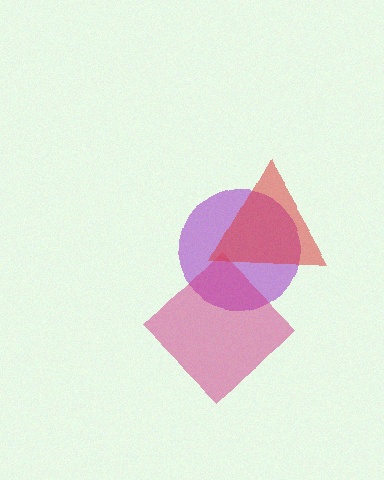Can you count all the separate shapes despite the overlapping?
Yes, there are 3 separate shapes.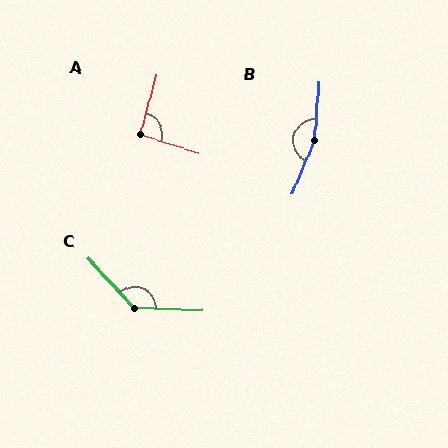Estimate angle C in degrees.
Approximately 135 degrees.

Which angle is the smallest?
A, at approximately 91 degrees.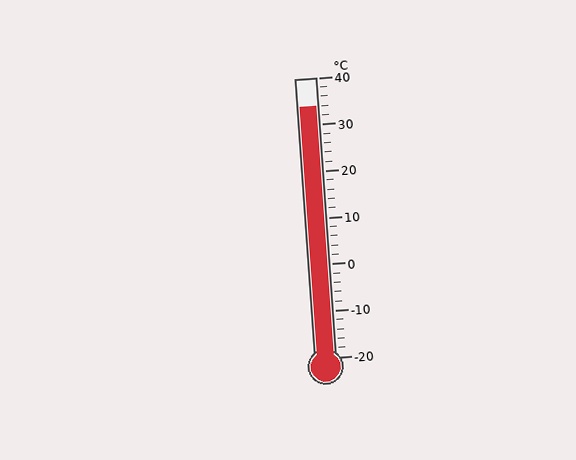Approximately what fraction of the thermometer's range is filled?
The thermometer is filled to approximately 90% of its range.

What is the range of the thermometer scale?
The thermometer scale ranges from -20°C to 40°C.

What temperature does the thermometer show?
The thermometer shows approximately 34°C.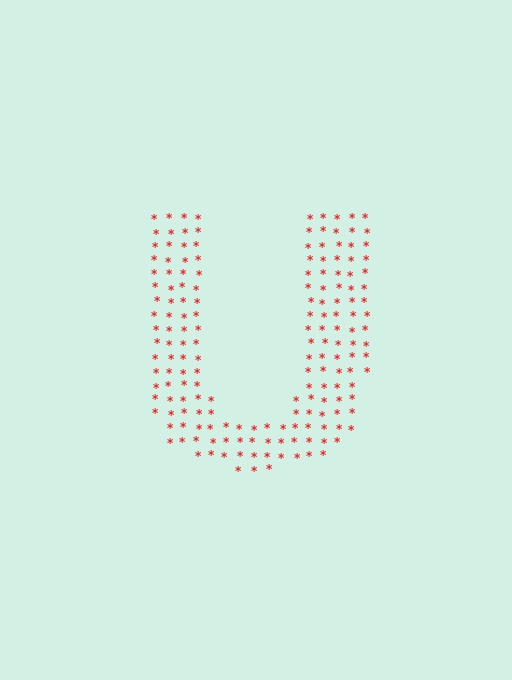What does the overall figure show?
The overall figure shows the letter U.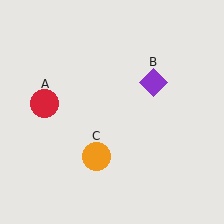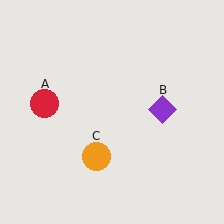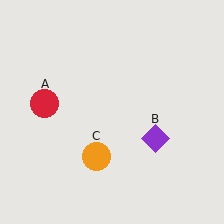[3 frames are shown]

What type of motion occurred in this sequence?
The purple diamond (object B) rotated clockwise around the center of the scene.